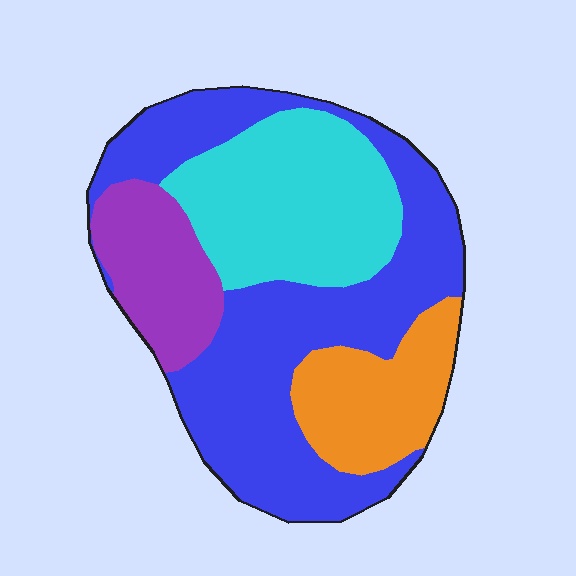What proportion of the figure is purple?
Purple takes up about one eighth (1/8) of the figure.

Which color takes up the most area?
Blue, at roughly 45%.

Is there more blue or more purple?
Blue.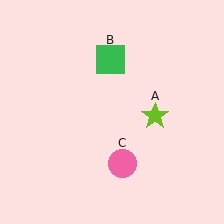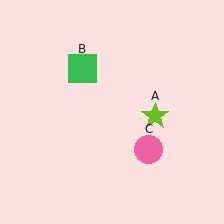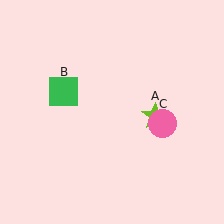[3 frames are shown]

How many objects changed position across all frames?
2 objects changed position: green square (object B), pink circle (object C).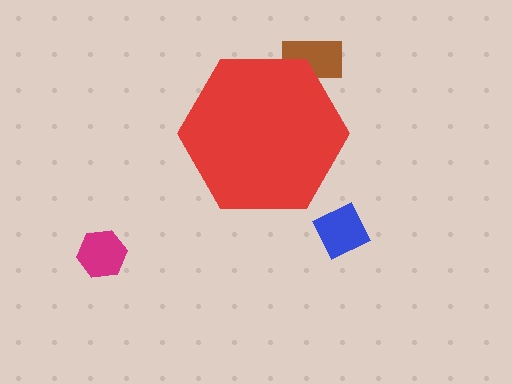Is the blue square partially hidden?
No, the blue square is fully visible.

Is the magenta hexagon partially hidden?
No, the magenta hexagon is fully visible.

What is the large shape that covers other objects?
A red hexagon.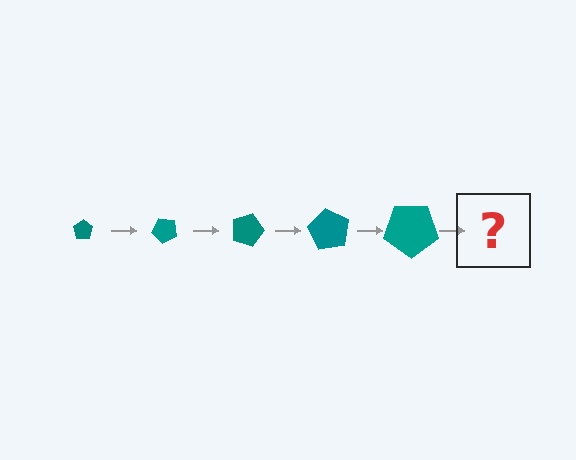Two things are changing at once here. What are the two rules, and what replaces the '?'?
The two rules are that the pentagon grows larger each step and it rotates 45 degrees each step. The '?' should be a pentagon, larger than the previous one and rotated 225 degrees from the start.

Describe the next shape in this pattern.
It should be a pentagon, larger than the previous one and rotated 225 degrees from the start.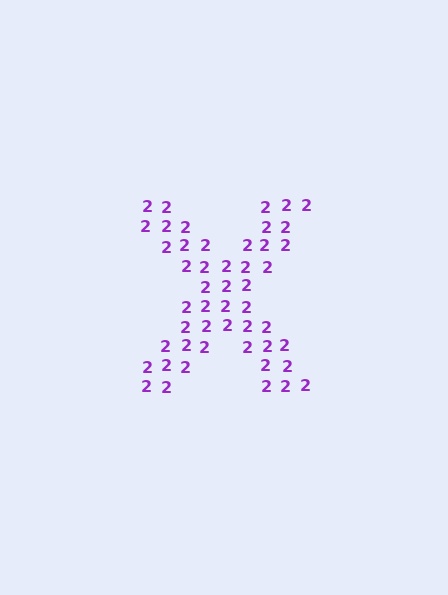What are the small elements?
The small elements are digit 2's.